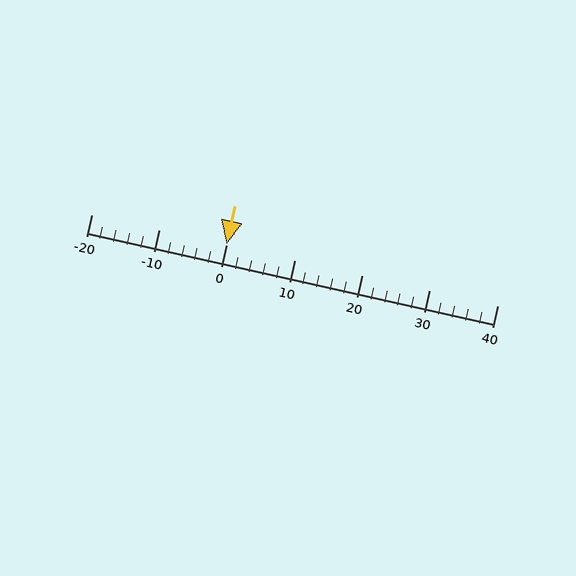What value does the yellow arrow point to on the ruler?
The yellow arrow points to approximately 0.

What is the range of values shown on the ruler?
The ruler shows values from -20 to 40.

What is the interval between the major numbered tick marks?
The major tick marks are spaced 10 units apart.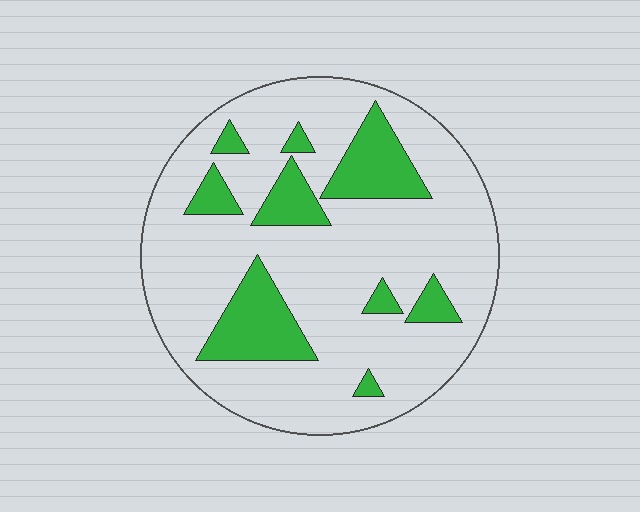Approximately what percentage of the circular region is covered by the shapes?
Approximately 20%.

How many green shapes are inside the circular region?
9.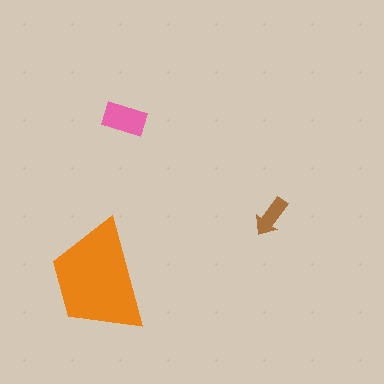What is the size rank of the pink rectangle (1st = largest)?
2nd.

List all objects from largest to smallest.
The orange trapezoid, the pink rectangle, the brown arrow.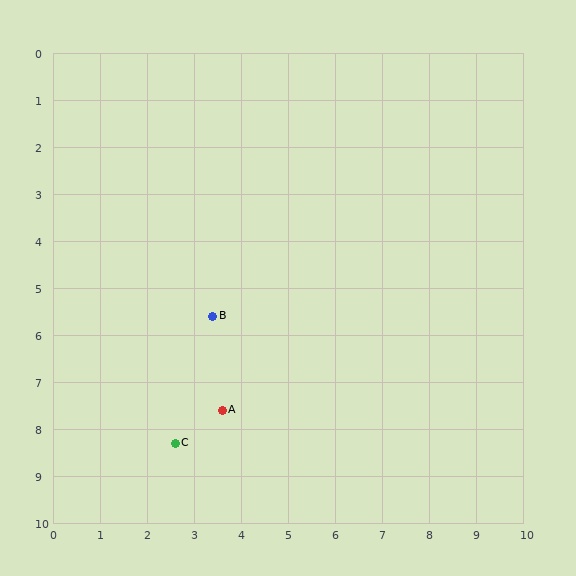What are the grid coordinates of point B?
Point B is at approximately (3.4, 5.6).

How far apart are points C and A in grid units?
Points C and A are about 1.2 grid units apart.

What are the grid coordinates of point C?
Point C is at approximately (2.6, 8.3).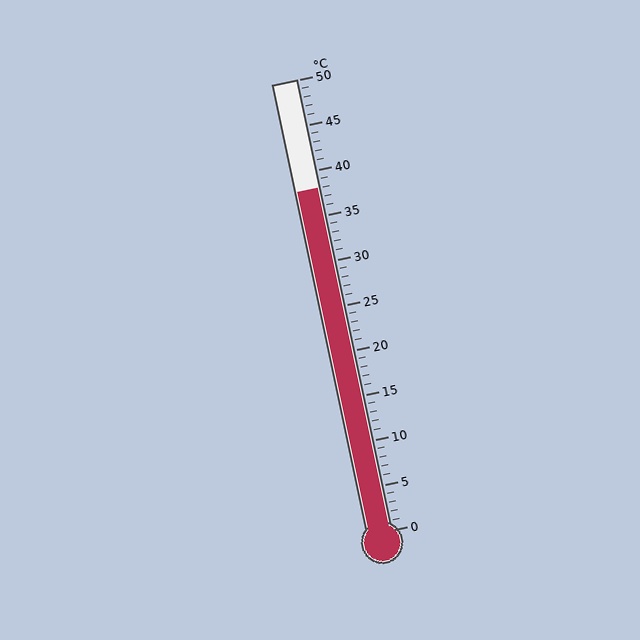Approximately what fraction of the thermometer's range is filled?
The thermometer is filled to approximately 75% of its range.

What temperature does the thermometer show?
The thermometer shows approximately 38°C.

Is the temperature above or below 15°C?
The temperature is above 15°C.